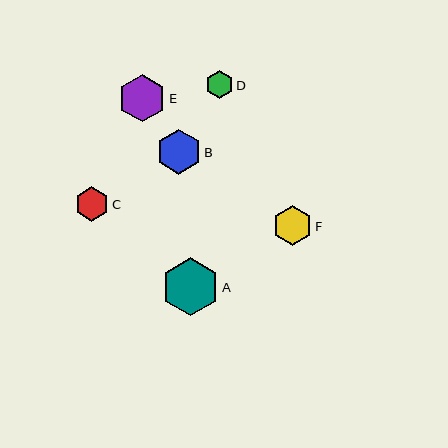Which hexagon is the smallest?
Hexagon D is the smallest with a size of approximately 28 pixels.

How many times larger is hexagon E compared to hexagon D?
Hexagon E is approximately 1.7 times the size of hexagon D.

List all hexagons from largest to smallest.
From largest to smallest: A, E, B, F, C, D.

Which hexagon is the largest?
Hexagon A is the largest with a size of approximately 58 pixels.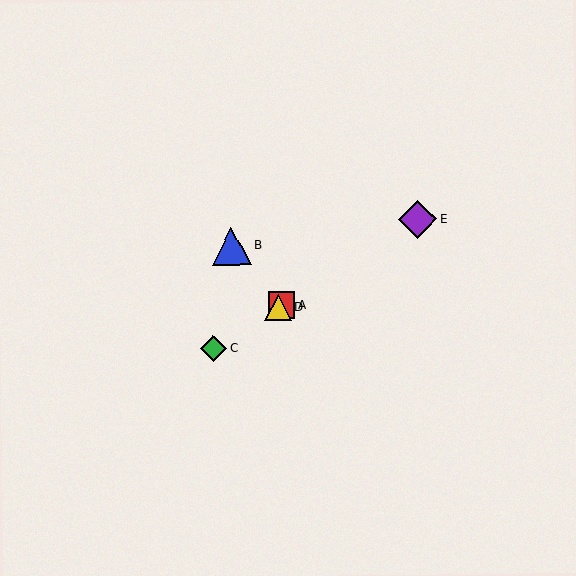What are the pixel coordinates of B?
Object B is at (231, 246).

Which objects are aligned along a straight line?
Objects A, C, D, E are aligned along a straight line.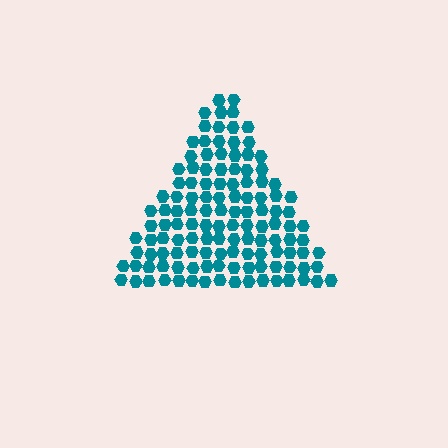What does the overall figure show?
The overall figure shows a triangle.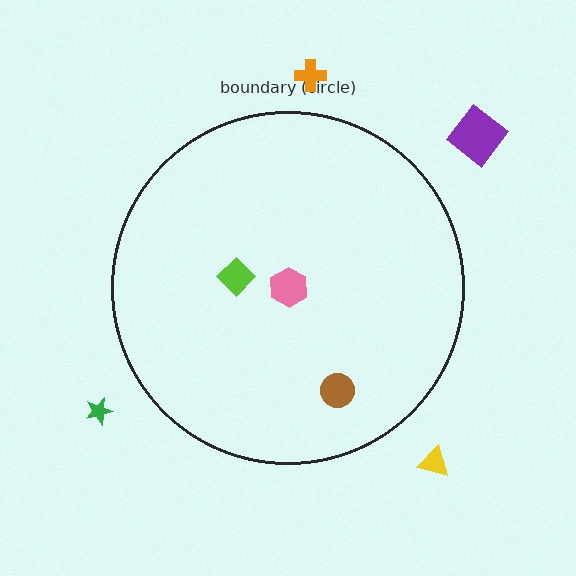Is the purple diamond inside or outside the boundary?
Outside.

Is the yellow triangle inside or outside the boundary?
Outside.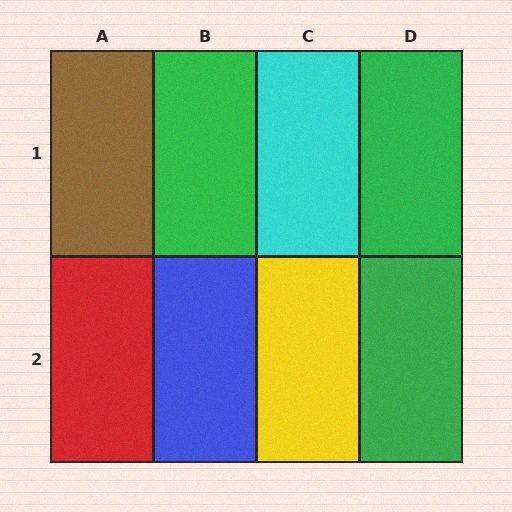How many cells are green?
3 cells are green.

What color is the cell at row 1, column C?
Cyan.